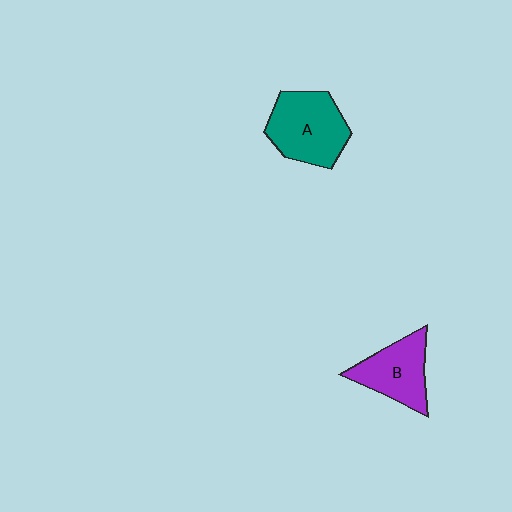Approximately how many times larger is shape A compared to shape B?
Approximately 1.3 times.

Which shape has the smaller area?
Shape B (purple).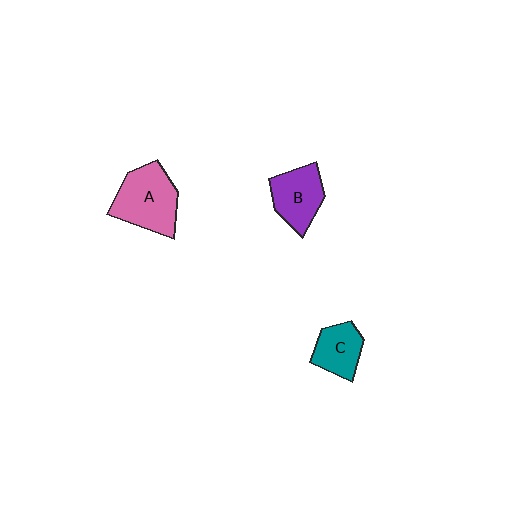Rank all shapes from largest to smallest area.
From largest to smallest: A (pink), B (purple), C (teal).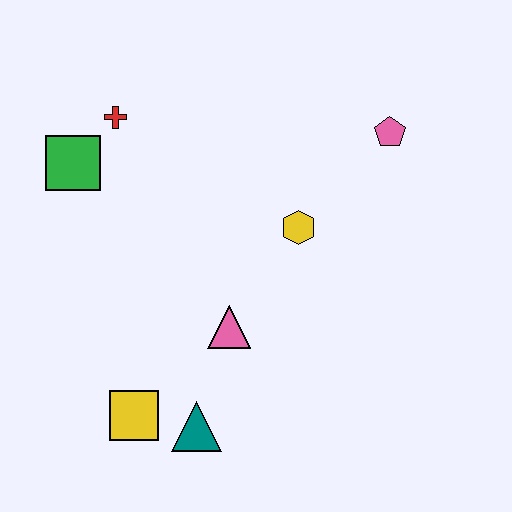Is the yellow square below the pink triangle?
Yes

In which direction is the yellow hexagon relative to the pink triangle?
The yellow hexagon is above the pink triangle.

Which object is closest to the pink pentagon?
The yellow hexagon is closest to the pink pentagon.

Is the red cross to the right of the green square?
Yes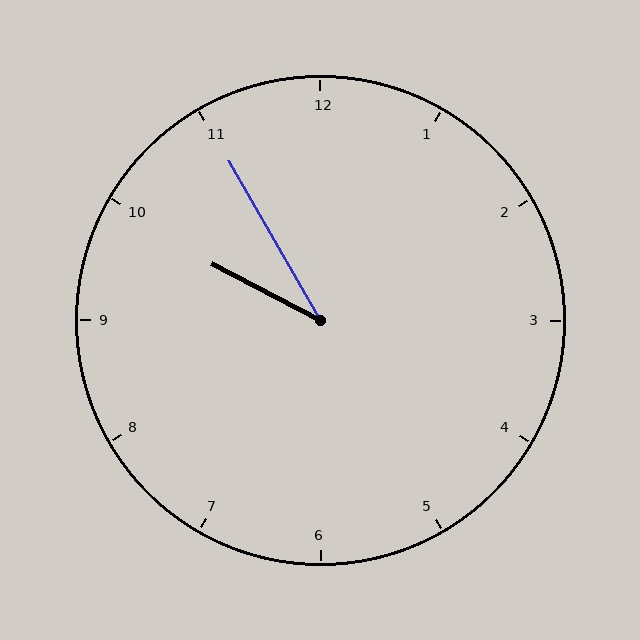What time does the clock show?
9:55.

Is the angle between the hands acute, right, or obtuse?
It is acute.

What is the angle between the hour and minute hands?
Approximately 32 degrees.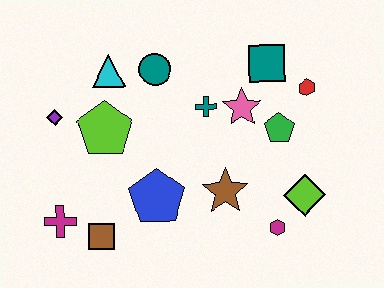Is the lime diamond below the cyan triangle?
Yes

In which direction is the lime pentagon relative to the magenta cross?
The lime pentagon is above the magenta cross.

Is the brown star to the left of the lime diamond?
Yes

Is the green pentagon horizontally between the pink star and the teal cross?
No